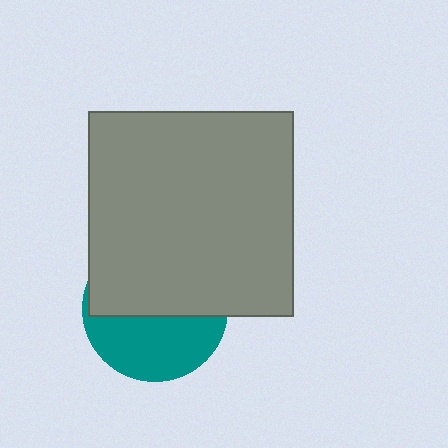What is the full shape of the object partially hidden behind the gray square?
The partially hidden object is a teal circle.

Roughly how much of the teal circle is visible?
A small part of it is visible (roughly 43%).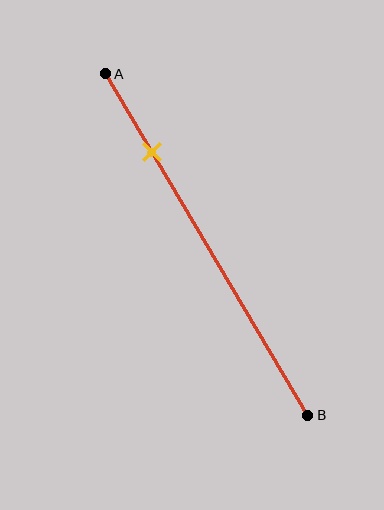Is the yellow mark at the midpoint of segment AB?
No, the mark is at about 25% from A, not at the 50% midpoint.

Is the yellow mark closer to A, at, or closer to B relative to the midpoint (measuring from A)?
The yellow mark is closer to point A than the midpoint of segment AB.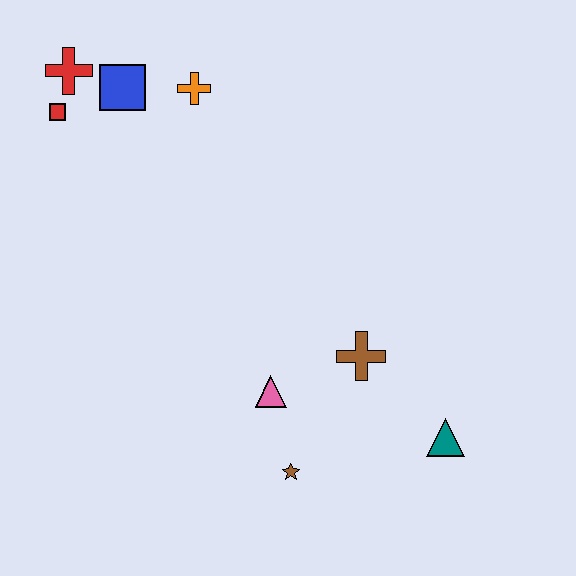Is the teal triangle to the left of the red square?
No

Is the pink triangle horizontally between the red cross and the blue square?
No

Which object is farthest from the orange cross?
The teal triangle is farthest from the orange cross.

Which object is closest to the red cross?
The red square is closest to the red cross.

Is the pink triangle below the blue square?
Yes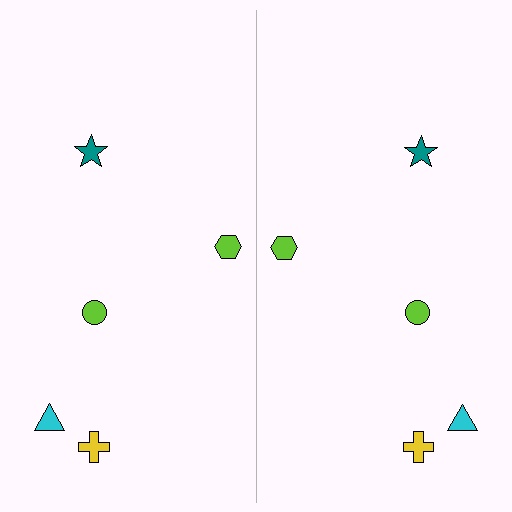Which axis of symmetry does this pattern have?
The pattern has a vertical axis of symmetry running through the center of the image.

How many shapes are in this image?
There are 10 shapes in this image.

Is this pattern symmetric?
Yes, this pattern has bilateral (reflection) symmetry.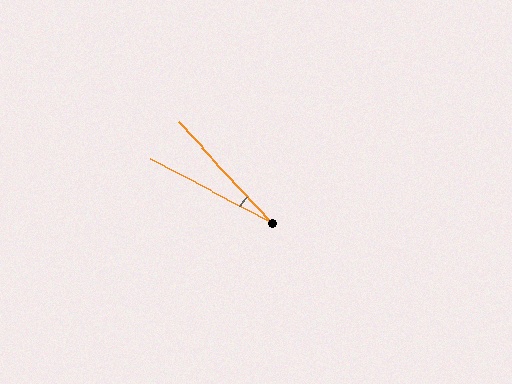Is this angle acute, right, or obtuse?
It is acute.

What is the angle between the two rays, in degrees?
Approximately 19 degrees.